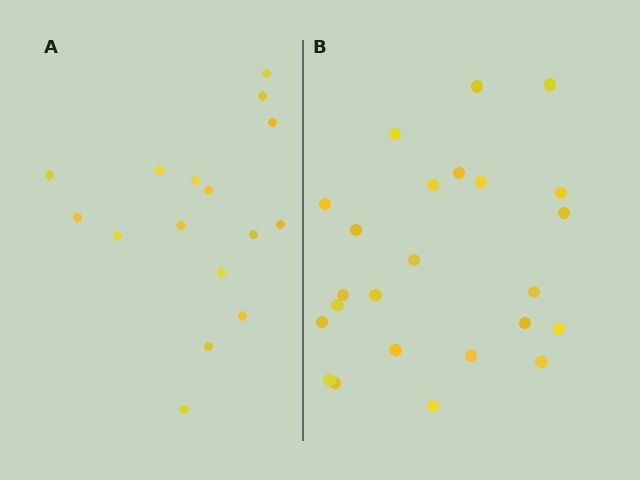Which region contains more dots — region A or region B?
Region B (the right region) has more dots.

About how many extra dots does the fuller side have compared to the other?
Region B has roughly 8 or so more dots than region A.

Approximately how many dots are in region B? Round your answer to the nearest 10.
About 20 dots. (The exact count is 24, which rounds to 20.)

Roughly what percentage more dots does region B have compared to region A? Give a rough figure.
About 50% more.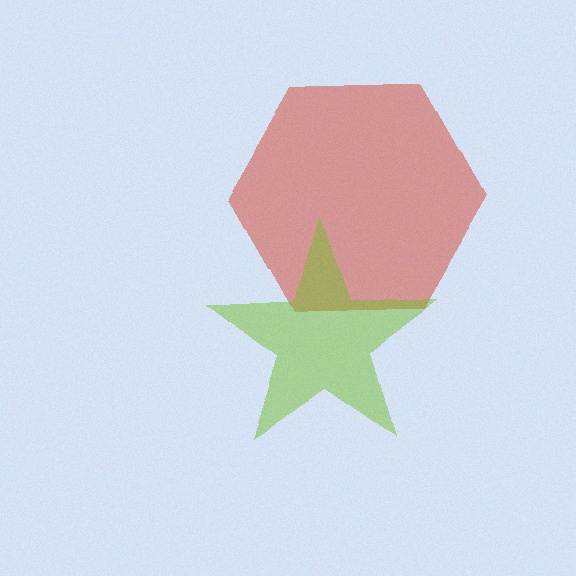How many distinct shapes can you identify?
There are 2 distinct shapes: a red hexagon, a lime star.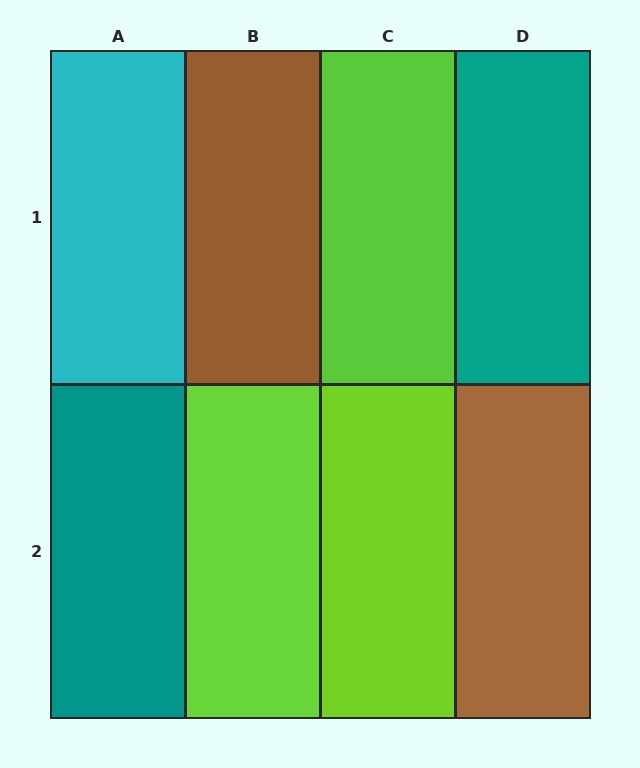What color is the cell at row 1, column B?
Brown.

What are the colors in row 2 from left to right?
Teal, lime, lime, brown.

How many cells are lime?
3 cells are lime.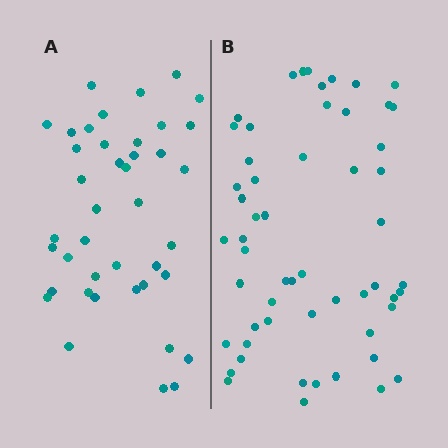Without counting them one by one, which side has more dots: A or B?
Region B (the right region) has more dots.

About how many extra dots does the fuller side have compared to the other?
Region B has approximately 15 more dots than region A.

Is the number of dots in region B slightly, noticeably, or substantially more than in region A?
Region B has noticeably more, but not dramatically so. The ratio is roughly 1.4 to 1.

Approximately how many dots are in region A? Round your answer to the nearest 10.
About 40 dots. (The exact count is 41, which rounds to 40.)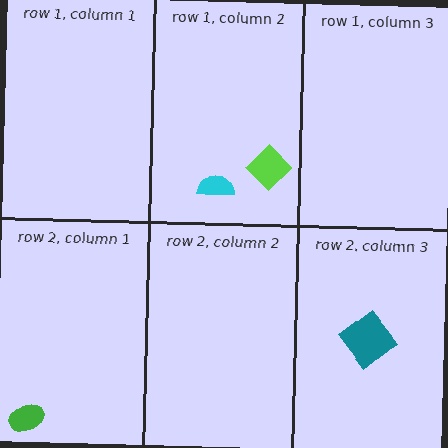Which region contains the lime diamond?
The row 1, column 2 region.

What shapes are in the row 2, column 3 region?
The teal diamond.